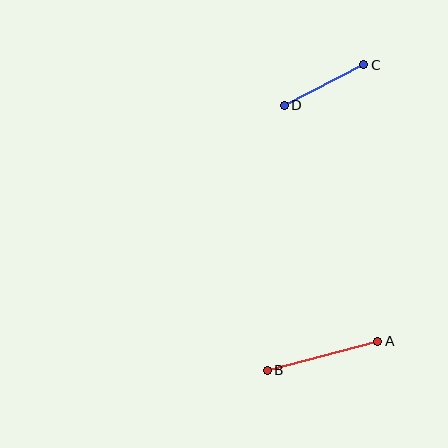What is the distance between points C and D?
The distance is approximately 89 pixels.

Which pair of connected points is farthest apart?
Points A and B are farthest apart.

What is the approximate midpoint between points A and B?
The midpoint is at approximately (323, 356) pixels.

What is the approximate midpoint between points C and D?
The midpoint is at approximately (324, 85) pixels.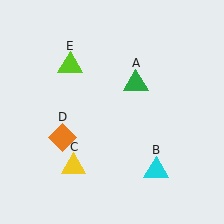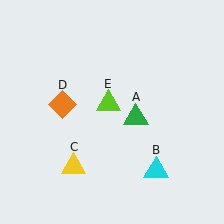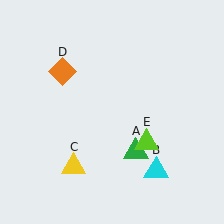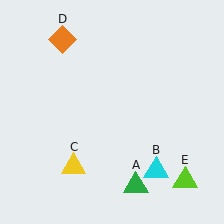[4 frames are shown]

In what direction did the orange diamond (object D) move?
The orange diamond (object D) moved up.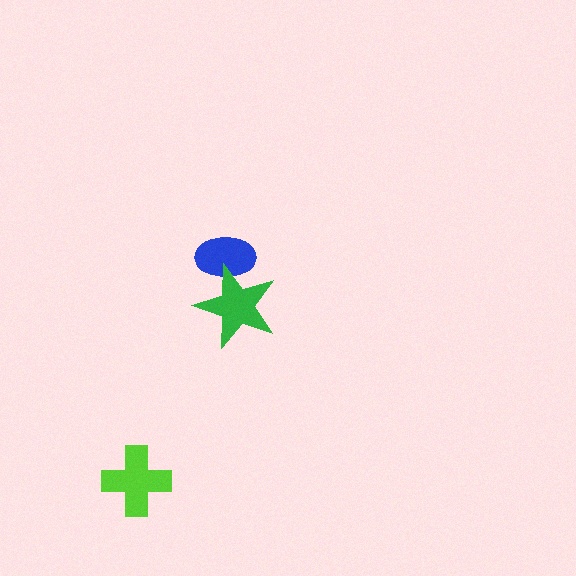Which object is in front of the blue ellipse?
The green star is in front of the blue ellipse.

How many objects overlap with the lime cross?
0 objects overlap with the lime cross.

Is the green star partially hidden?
No, no other shape covers it.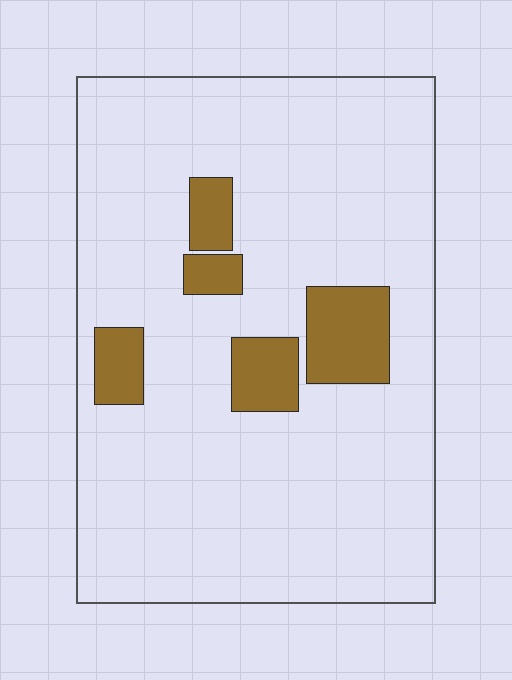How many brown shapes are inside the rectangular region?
5.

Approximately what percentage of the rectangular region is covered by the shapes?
Approximately 10%.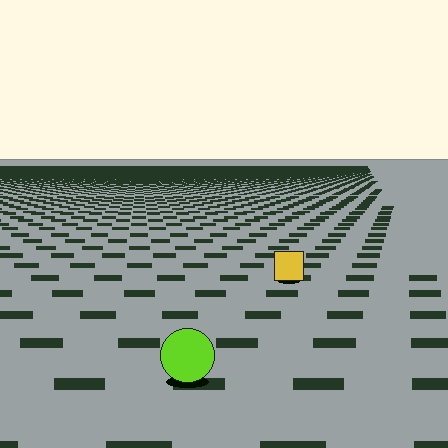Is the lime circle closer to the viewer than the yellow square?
Yes. The lime circle is closer — you can tell from the texture gradient: the ground texture is coarser near it.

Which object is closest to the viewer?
The lime circle is closest. The texture marks near it are larger and more spread out.